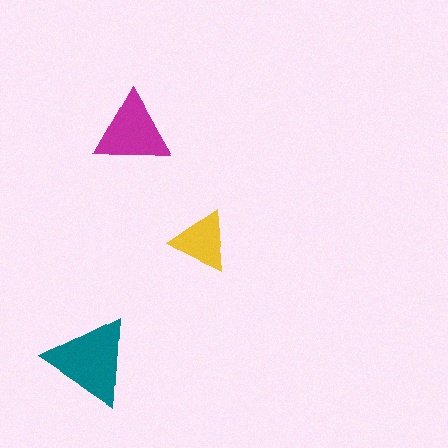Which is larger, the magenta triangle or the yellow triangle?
The magenta one.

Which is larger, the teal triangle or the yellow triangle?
The teal one.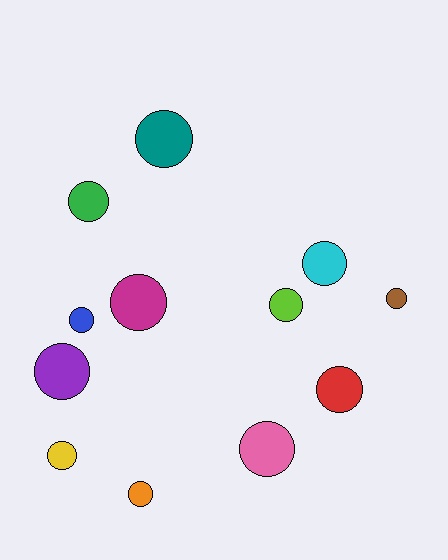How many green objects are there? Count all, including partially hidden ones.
There is 1 green object.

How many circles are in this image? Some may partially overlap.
There are 12 circles.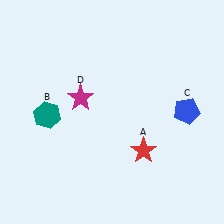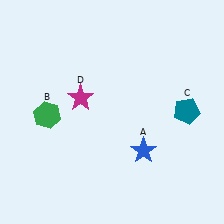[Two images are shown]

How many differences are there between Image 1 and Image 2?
There are 3 differences between the two images.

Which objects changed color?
A changed from red to blue. B changed from teal to green. C changed from blue to teal.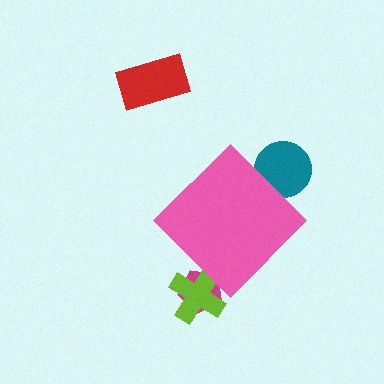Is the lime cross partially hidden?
Yes, the lime cross is partially hidden behind the pink diamond.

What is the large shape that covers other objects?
A pink diamond.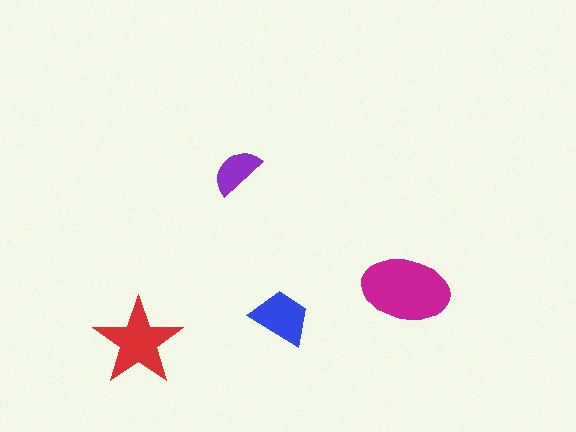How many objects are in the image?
There are 4 objects in the image.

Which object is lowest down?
The red star is bottommost.